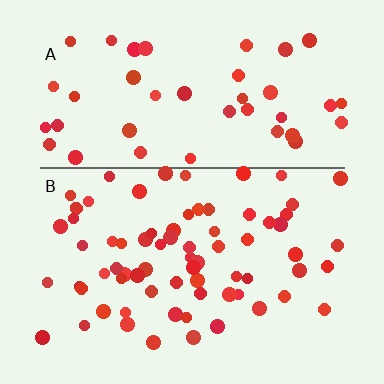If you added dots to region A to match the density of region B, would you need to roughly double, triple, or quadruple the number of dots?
Approximately double.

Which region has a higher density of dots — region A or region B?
B (the bottom).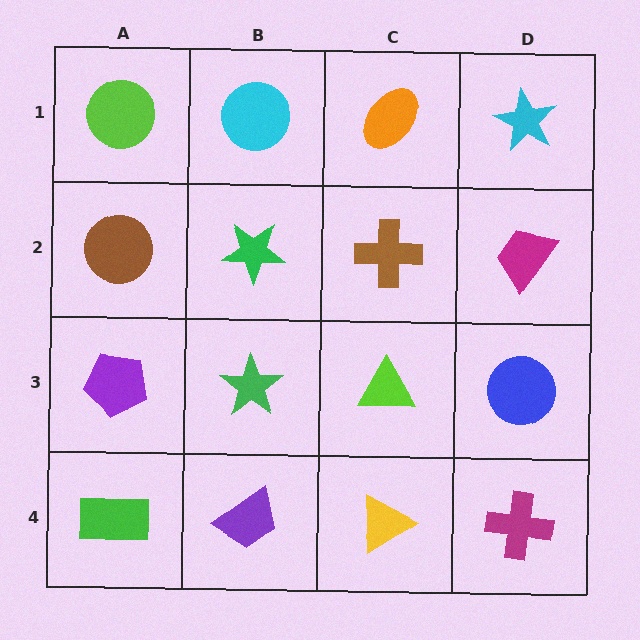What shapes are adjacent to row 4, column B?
A green star (row 3, column B), a green rectangle (row 4, column A), a yellow triangle (row 4, column C).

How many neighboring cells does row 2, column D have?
3.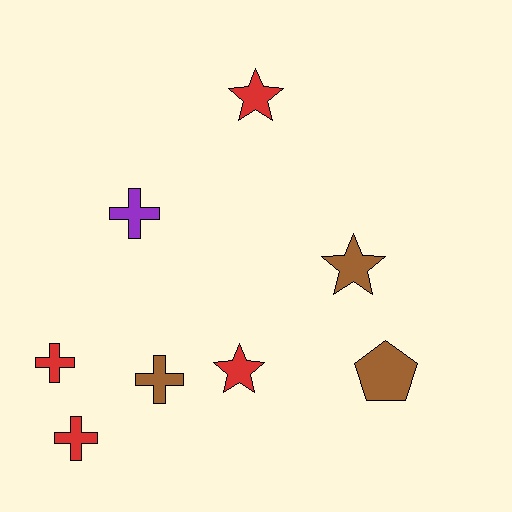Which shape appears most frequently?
Cross, with 4 objects.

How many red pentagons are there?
There are no red pentagons.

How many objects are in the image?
There are 8 objects.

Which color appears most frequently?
Red, with 4 objects.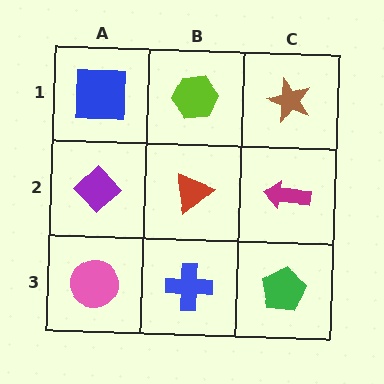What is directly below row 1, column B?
A red triangle.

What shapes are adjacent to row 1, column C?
A magenta arrow (row 2, column C), a lime hexagon (row 1, column B).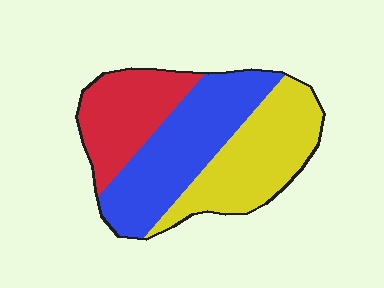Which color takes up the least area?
Red, at roughly 25%.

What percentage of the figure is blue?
Blue covers about 40% of the figure.